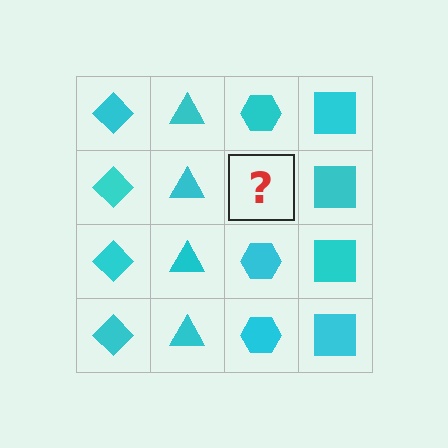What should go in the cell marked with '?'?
The missing cell should contain a cyan hexagon.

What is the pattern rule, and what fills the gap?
The rule is that each column has a consistent shape. The gap should be filled with a cyan hexagon.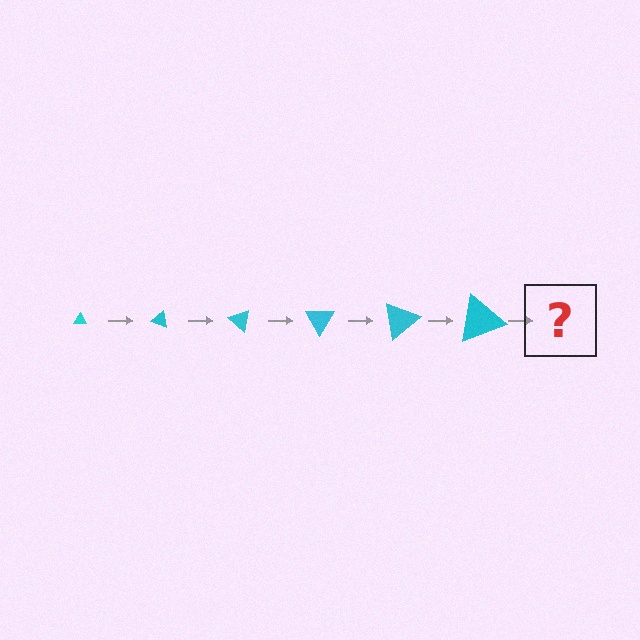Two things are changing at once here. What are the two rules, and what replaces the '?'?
The two rules are that the triangle grows larger each step and it rotates 20 degrees each step. The '?' should be a triangle, larger than the previous one and rotated 120 degrees from the start.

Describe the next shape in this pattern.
It should be a triangle, larger than the previous one and rotated 120 degrees from the start.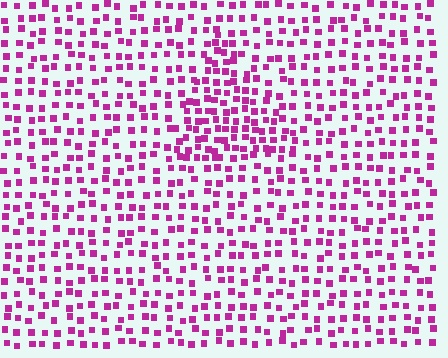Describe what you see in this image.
The image contains small magenta elements arranged at two different densities. A triangle-shaped region is visible where the elements are more densely packed than the surrounding area.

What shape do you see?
I see a triangle.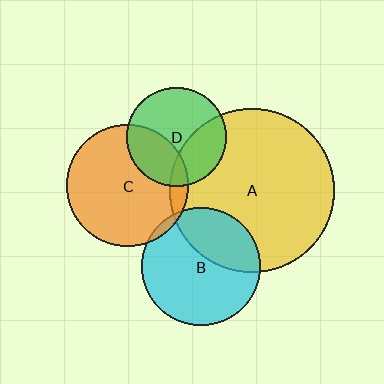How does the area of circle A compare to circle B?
Approximately 1.9 times.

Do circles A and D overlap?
Yes.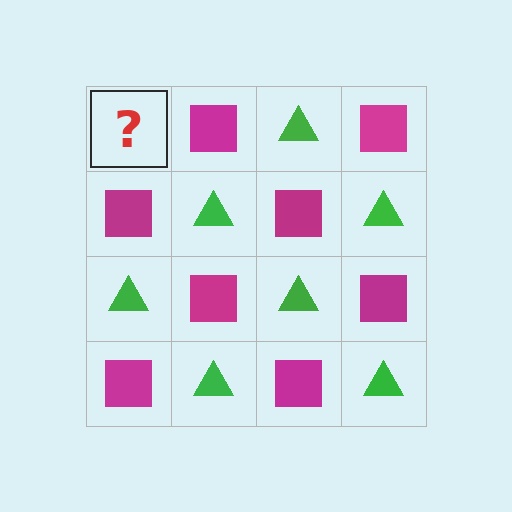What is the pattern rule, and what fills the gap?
The rule is that it alternates green triangle and magenta square in a checkerboard pattern. The gap should be filled with a green triangle.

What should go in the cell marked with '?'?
The missing cell should contain a green triangle.